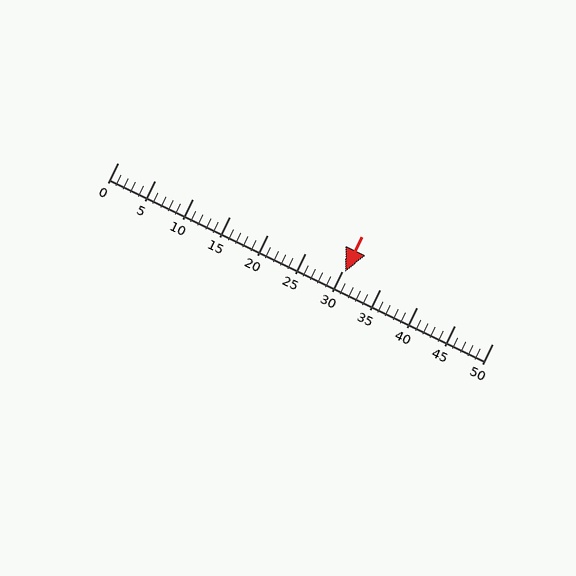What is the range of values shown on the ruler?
The ruler shows values from 0 to 50.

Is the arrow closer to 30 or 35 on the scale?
The arrow is closer to 30.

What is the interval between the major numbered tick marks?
The major tick marks are spaced 5 units apart.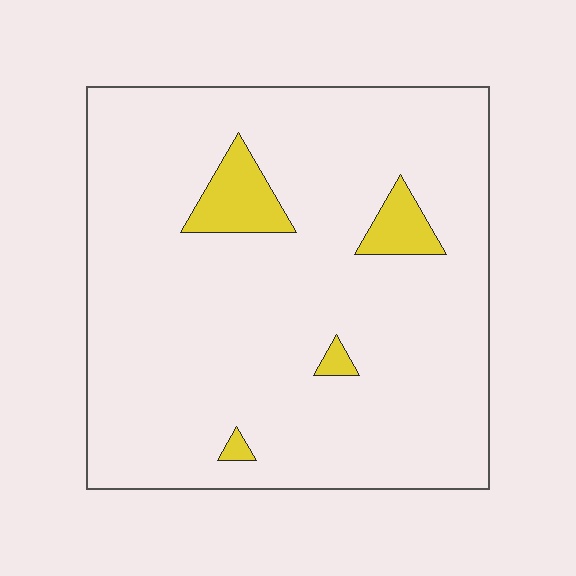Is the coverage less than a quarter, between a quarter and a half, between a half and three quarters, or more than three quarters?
Less than a quarter.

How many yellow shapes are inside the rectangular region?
4.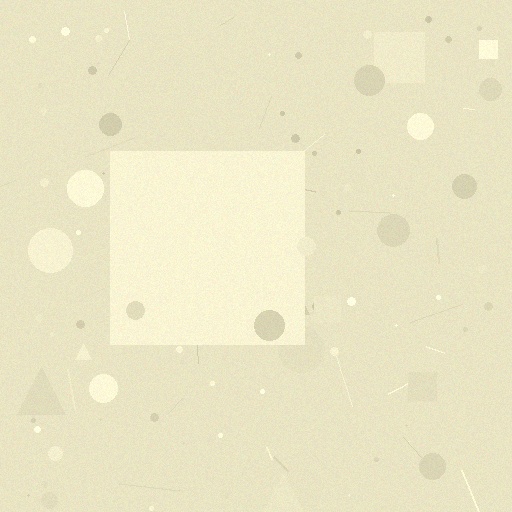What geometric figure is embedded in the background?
A square is embedded in the background.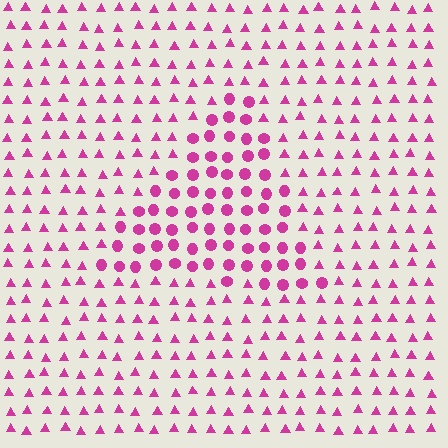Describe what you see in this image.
The image is filled with small magenta elements arranged in a uniform grid. A triangle-shaped region contains circles, while the surrounding area contains triangles. The boundary is defined purely by the change in element shape.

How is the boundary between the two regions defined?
The boundary is defined by a change in element shape: circles inside vs. triangles outside. All elements share the same color and spacing.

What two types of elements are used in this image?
The image uses circles inside the triangle region and triangles outside it.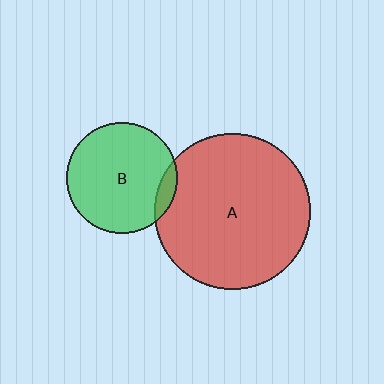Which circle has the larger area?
Circle A (red).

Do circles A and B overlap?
Yes.